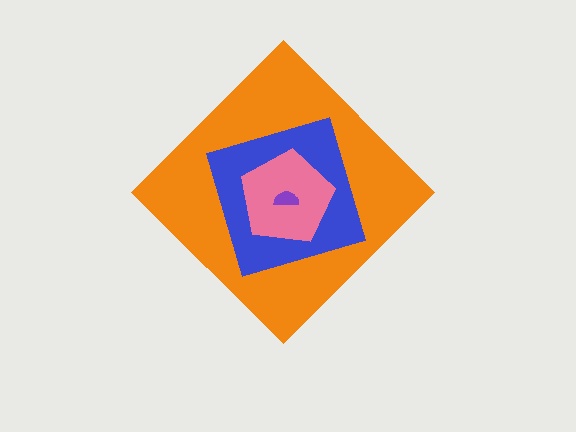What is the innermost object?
The purple semicircle.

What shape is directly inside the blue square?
The pink pentagon.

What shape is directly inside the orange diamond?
The blue square.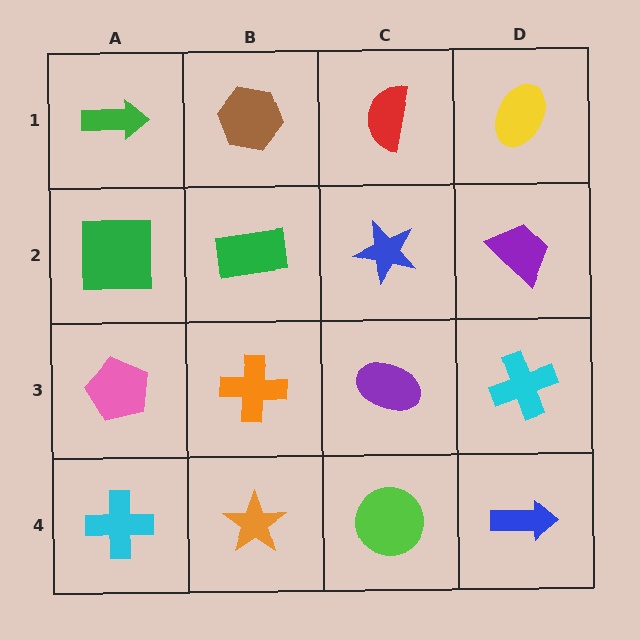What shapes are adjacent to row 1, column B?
A green rectangle (row 2, column B), a green arrow (row 1, column A), a red semicircle (row 1, column C).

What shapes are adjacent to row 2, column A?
A green arrow (row 1, column A), a pink pentagon (row 3, column A), a green rectangle (row 2, column B).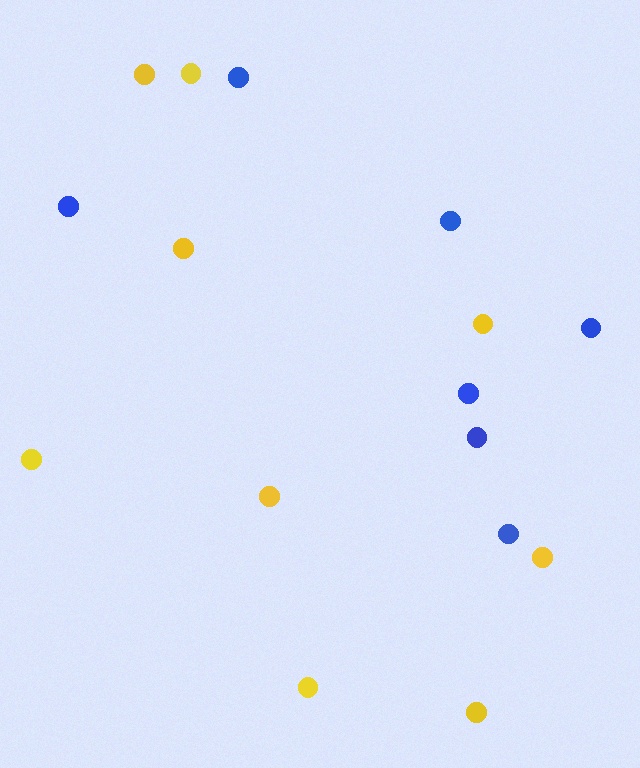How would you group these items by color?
There are 2 groups: one group of blue circles (7) and one group of yellow circles (9).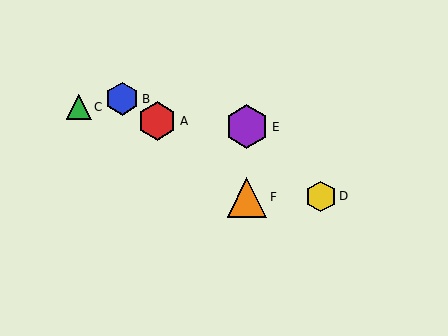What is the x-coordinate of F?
Object F is at x≈247.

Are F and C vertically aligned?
No, F is at x≈247 and C is at x≈79.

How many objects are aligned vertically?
2 objects (E, F) are aligned vertically.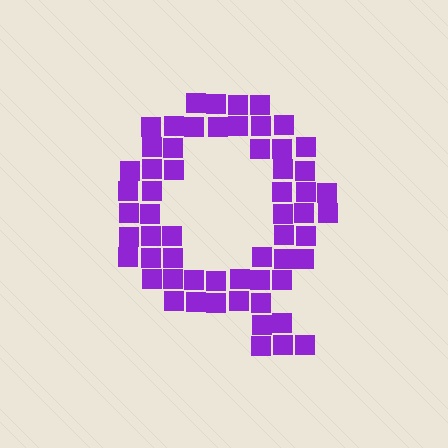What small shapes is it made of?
It is made of small squares.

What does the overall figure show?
The overall figure shows the letter Q.